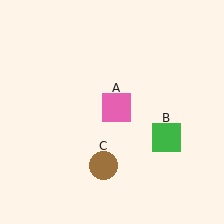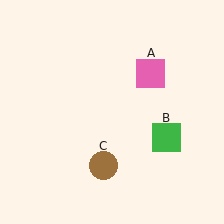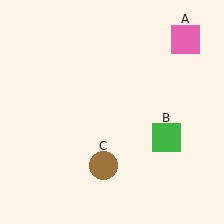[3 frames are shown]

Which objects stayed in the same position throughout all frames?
Green square (object B) and brown circle (object C) remained stationary.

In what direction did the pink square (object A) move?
The pink square (object A) moved up and to the right.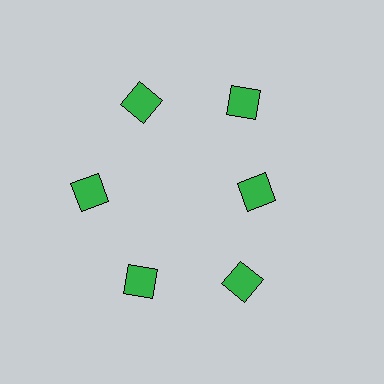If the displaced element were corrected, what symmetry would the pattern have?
It would have 6-fold rotational symmetry — the pattern would map onto itself every 60 degrees.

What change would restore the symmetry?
The symmetry would be restored by moving it outward, back onto the ring so that all 6 diamonds sit at equal angles and equal distance from the center.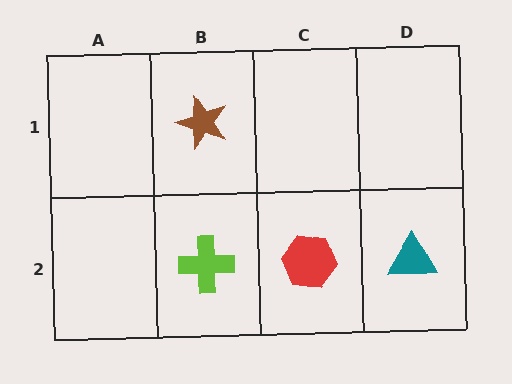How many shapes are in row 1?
1 shape.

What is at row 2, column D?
A teal triangle.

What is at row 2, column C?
A red hexagon.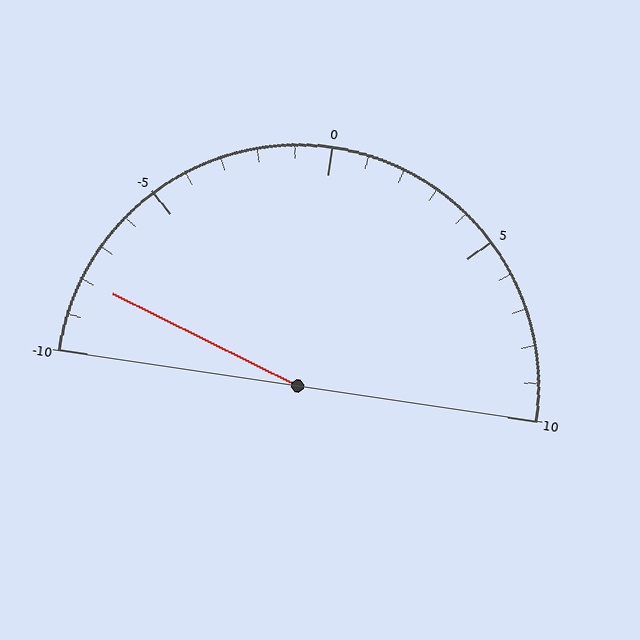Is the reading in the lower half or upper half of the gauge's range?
The reading is in the lower half of the range (-10 to 10).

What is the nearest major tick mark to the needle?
The nearest major tick mark is -10.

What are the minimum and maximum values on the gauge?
The gauge ranges from -10 to 10.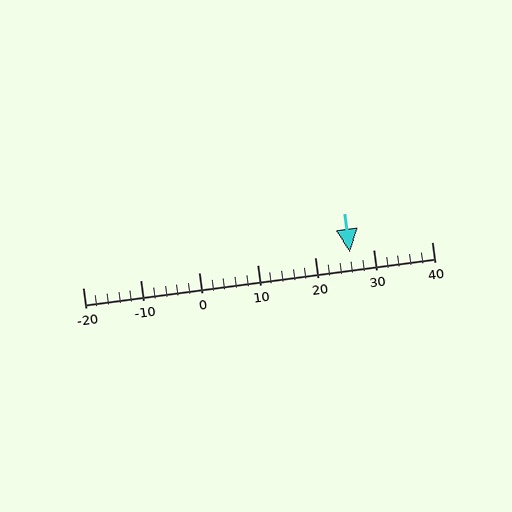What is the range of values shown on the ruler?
The ruler shows values from -20 to 40.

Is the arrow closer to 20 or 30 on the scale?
The arrow is closer to 30.